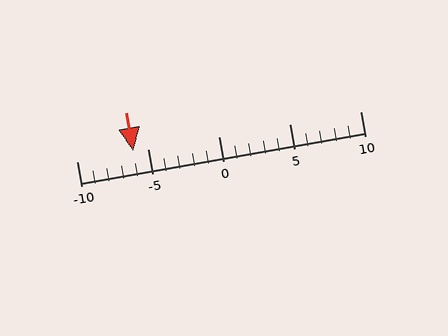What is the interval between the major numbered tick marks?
The major tick marks are spaced 5 units apart.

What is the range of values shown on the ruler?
The ruler shows values from -10 to 10.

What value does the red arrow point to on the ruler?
The red arrow points to approximately -6.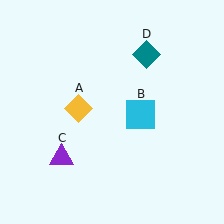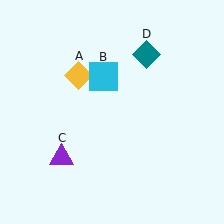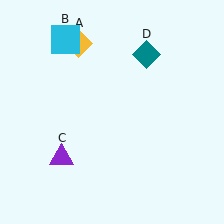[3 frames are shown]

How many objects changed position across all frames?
2 objects changed position: yellow diamond (object A), cyan square (object B).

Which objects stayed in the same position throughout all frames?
Purple triangle (object C) and teal diamond (object D) remained stationary.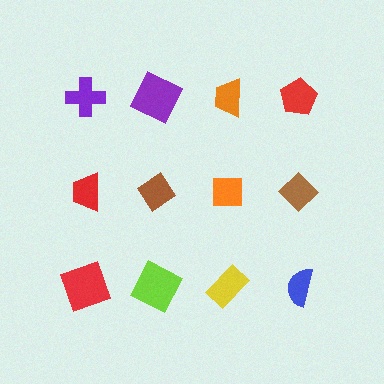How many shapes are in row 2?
4 shapes.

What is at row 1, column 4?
A red pentagon.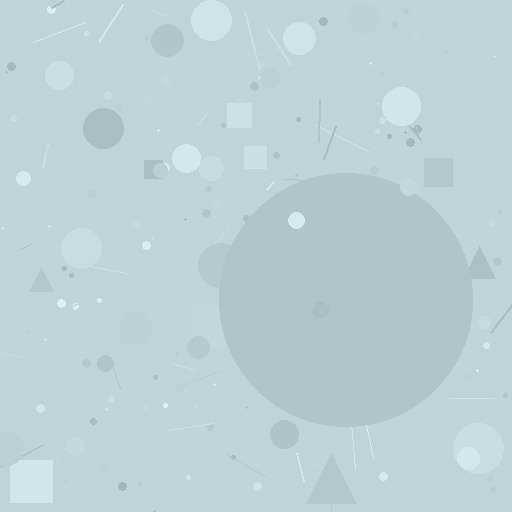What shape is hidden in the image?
A circle is hidden in the image.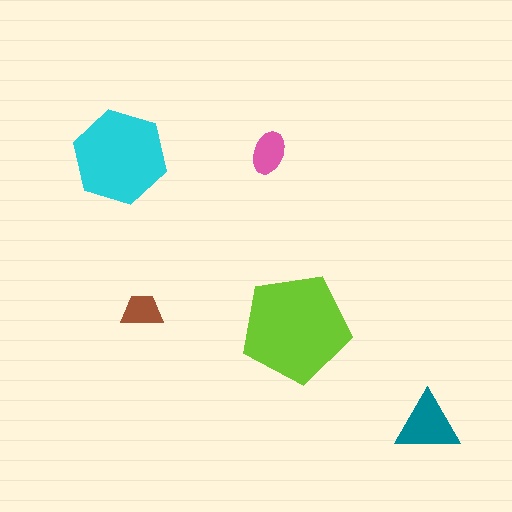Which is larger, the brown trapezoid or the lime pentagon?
The lime pentagon.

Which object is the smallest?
The brown trapezoid.